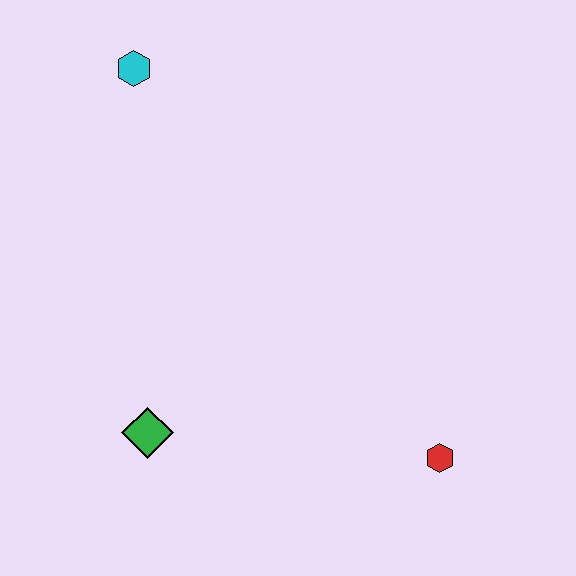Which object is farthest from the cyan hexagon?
The red hexagon is farthest from the cyan hexagon.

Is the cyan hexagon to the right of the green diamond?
No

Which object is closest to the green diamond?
The red hexagon is closest to the green diamond.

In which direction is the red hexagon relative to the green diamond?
The red hexagon is to the right of the green diamond.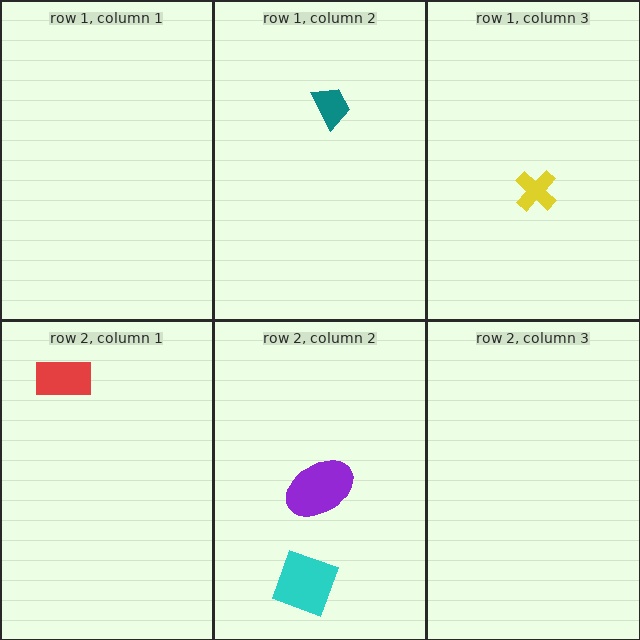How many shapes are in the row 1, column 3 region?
1.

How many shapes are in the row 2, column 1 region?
1.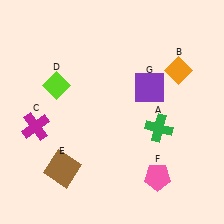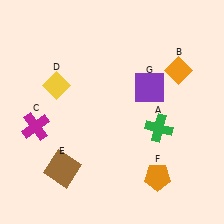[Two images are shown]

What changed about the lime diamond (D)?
In Image 1, D is lime. In Image 2, it changed to yellow.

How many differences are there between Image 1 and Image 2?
There are 2 differences between the two images.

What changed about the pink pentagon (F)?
In Image 1, F is pink. In Image 2, it changed to orange.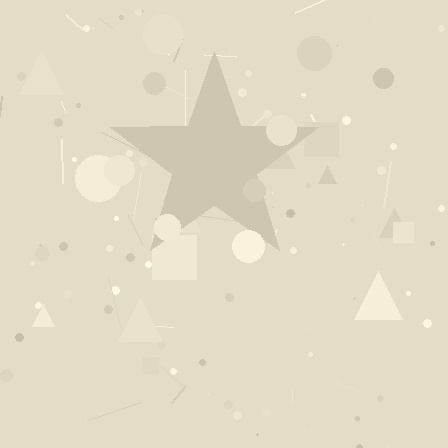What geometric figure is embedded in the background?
A star is embedded in the background.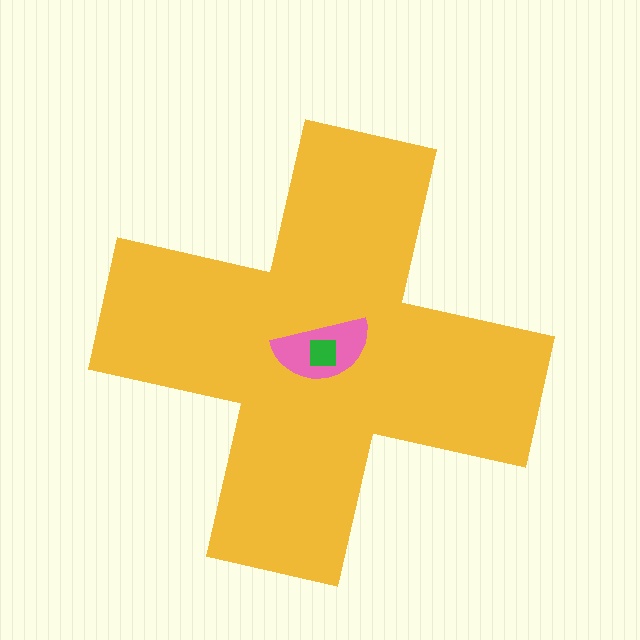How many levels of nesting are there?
3.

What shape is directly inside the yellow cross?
The pink semicircle.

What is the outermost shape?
The yellow cross.